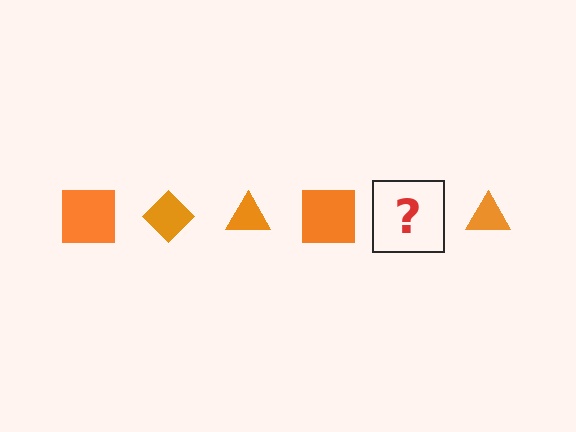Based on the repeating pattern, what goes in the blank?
The blank should be an orange diamond.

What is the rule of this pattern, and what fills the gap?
The rule is that the pattern cycles through square, diamond, triangle shapes in orange. The gap should be filled with an orange diamond.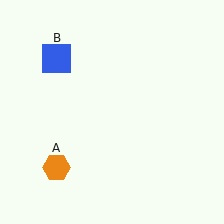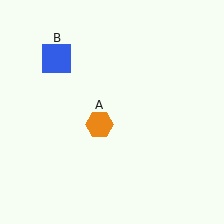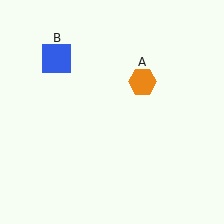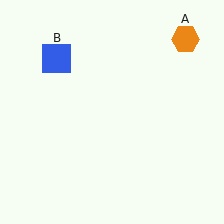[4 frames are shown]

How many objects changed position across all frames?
1 object changed position: orange hexagon (object A).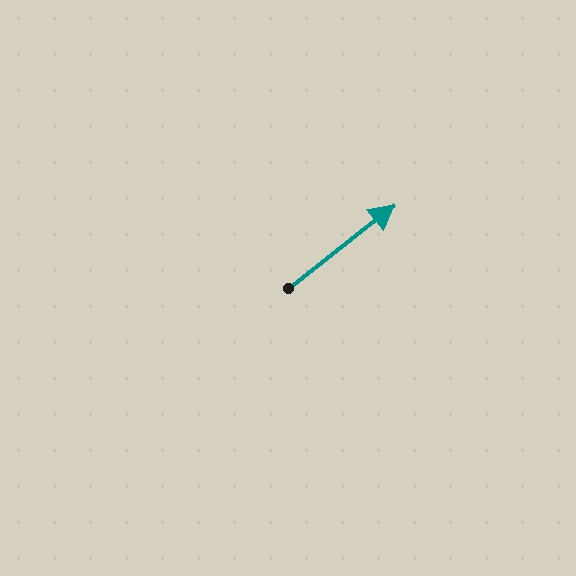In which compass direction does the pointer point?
Northeast.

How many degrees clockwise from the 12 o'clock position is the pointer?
Approximately 52 degrees.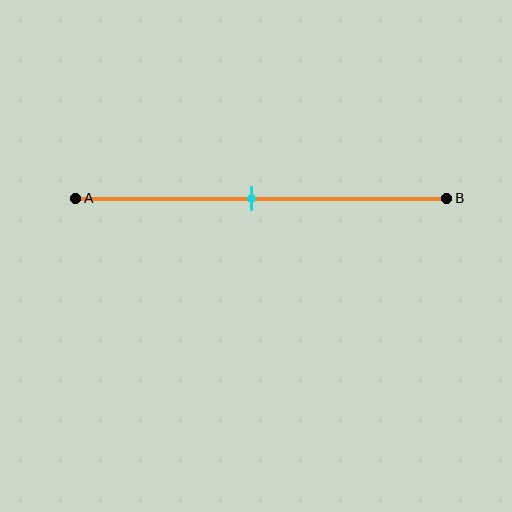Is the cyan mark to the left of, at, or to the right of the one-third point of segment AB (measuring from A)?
The cyan mark is to the right of the one-third point of segment AB.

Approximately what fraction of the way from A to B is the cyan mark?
The cyan mark is approximately 45% of the way from A to B.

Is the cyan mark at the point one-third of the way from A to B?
No, the mark is at about 45% from A, not at the 33% one-third point.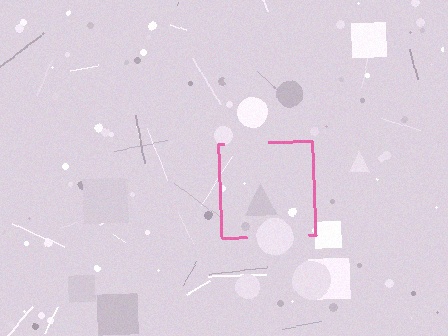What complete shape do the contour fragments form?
The contour fragments form a square.